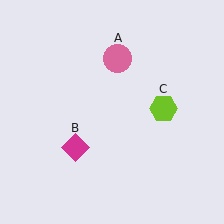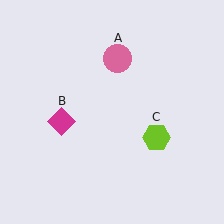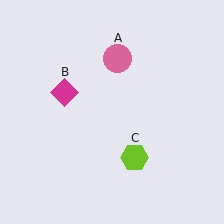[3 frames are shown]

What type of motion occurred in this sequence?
The magenta diamond (object B), lime hexagon (object C) rotated clockwise around the center of the scene.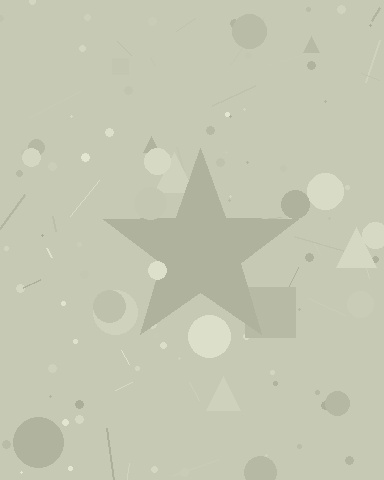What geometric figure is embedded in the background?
A star is embedded in the background.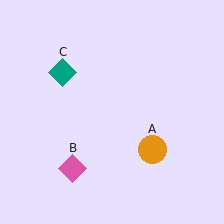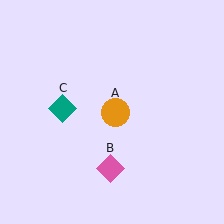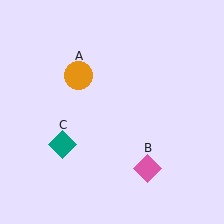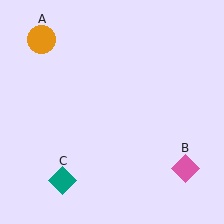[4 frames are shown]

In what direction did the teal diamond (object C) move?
The teal diamond (object C) moved down.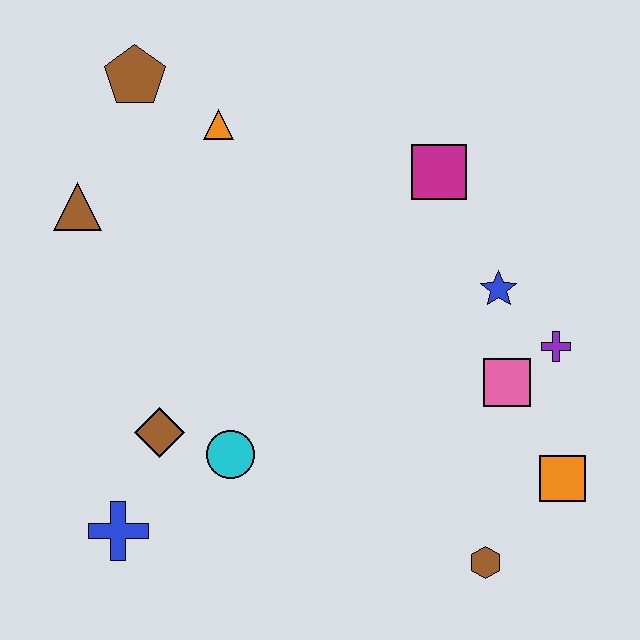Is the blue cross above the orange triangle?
No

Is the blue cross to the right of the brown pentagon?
No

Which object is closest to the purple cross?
The pink square is closest to the purple cross.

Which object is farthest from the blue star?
The blue cross is farthest from the blue star.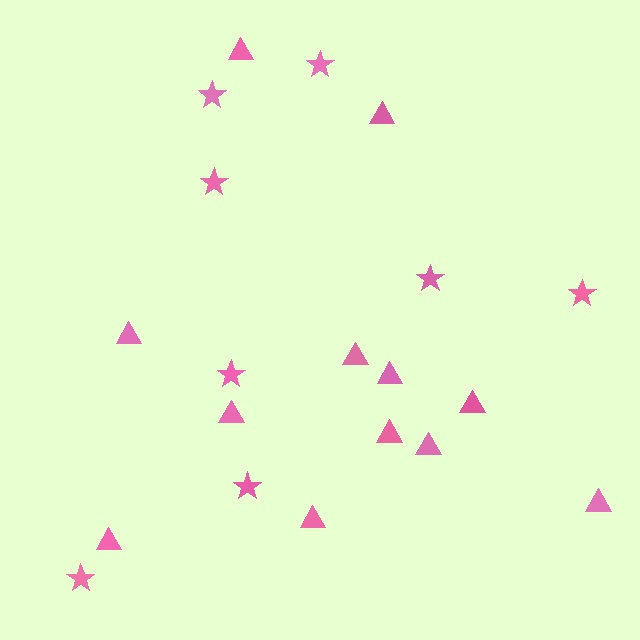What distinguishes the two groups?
There are 2 groups: one group of stars (8) and one group of triangles (12).